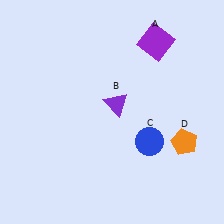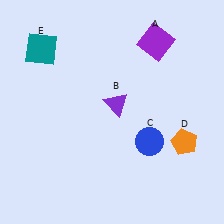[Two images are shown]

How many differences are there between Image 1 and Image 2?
There is 1 difference between the two images.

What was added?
A teal square (E) was added in Image 2.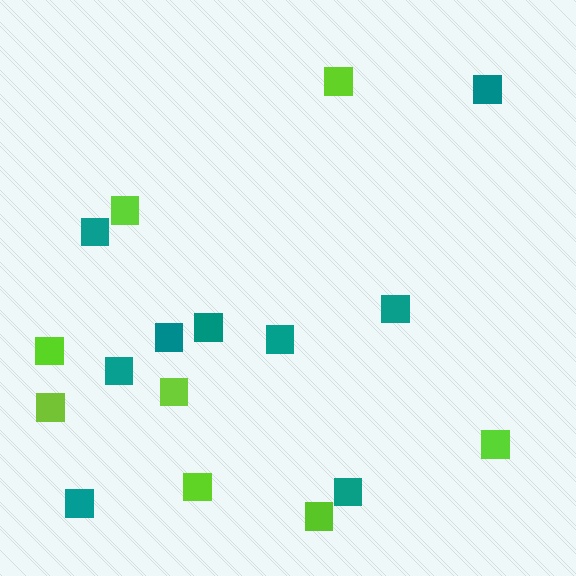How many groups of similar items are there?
There are 2 groups: one group of lime squares (8) and one group of teal squares (9).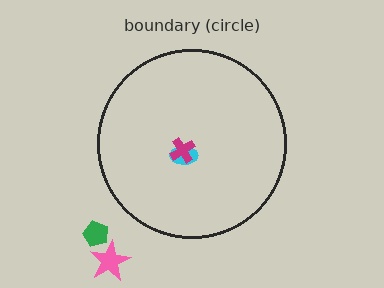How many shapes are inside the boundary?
2 inside, 2 outside.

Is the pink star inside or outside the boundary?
Outside.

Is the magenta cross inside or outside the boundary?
Inside.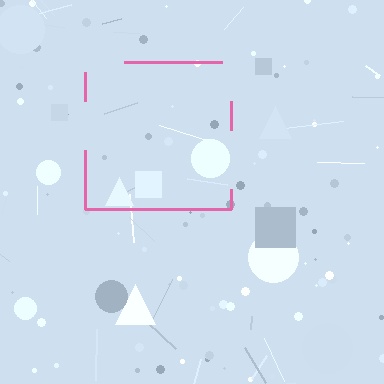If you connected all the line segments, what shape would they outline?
They would outline a square.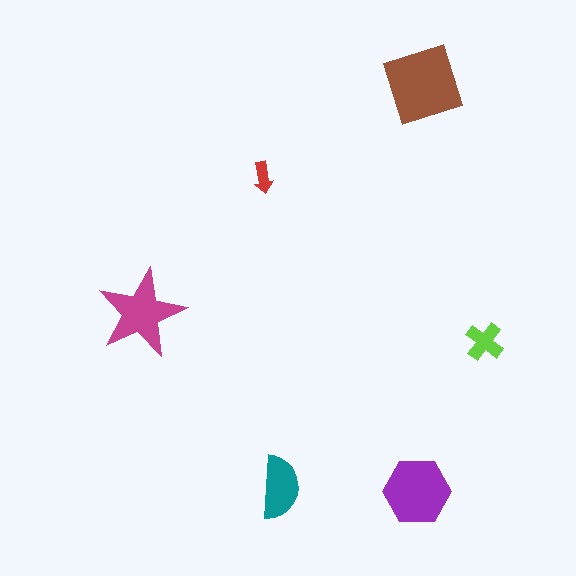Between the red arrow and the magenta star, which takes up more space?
The magenta star.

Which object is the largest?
The brown diamond.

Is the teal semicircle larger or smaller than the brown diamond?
Smaller.